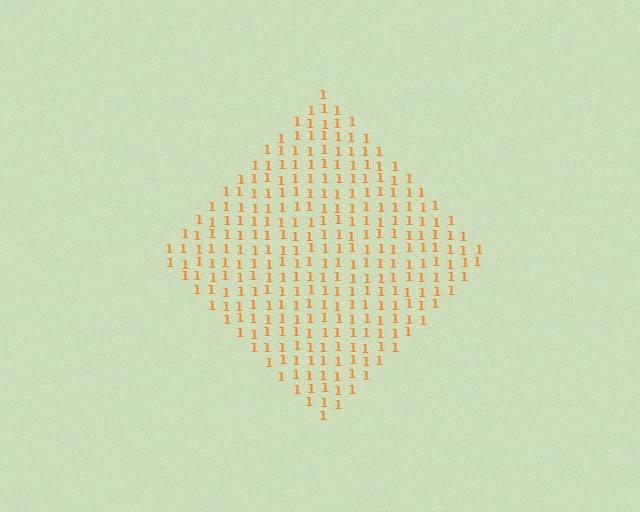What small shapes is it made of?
It is made of small digit 1's.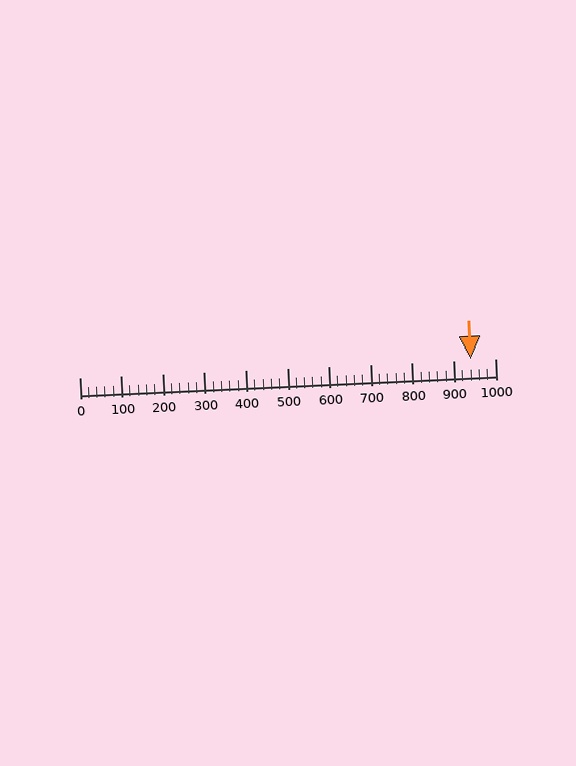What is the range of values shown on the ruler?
The ruler shows values from 0 to 1000.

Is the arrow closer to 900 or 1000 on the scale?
The arrow is closer to 900.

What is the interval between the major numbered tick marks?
The major tick marks are spaced 100 units apart.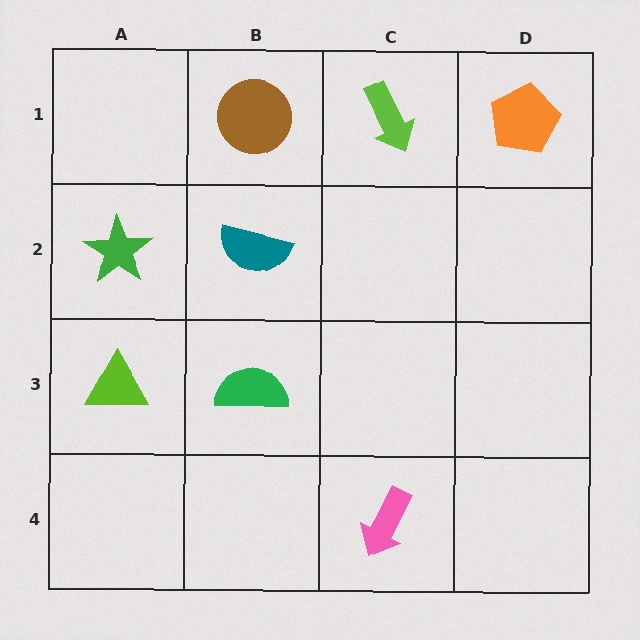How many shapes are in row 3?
2 shapes.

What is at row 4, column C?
A pink arrow.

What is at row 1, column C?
A lime arrow.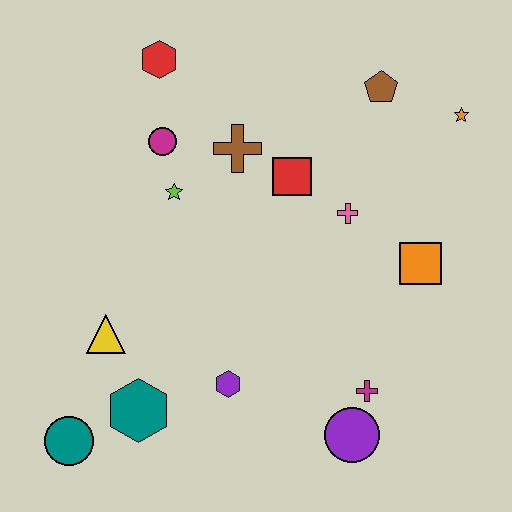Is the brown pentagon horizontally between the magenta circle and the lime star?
No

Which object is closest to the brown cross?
The red square is closest to the brown cross.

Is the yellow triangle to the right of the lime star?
No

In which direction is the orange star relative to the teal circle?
The orange star is to the right of the teal circle.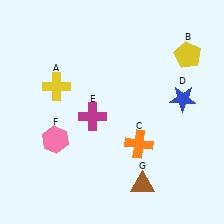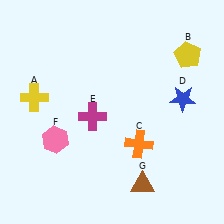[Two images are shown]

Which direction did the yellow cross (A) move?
The yellow cross (A) moved left.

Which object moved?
The yellow cross (A) moved left.